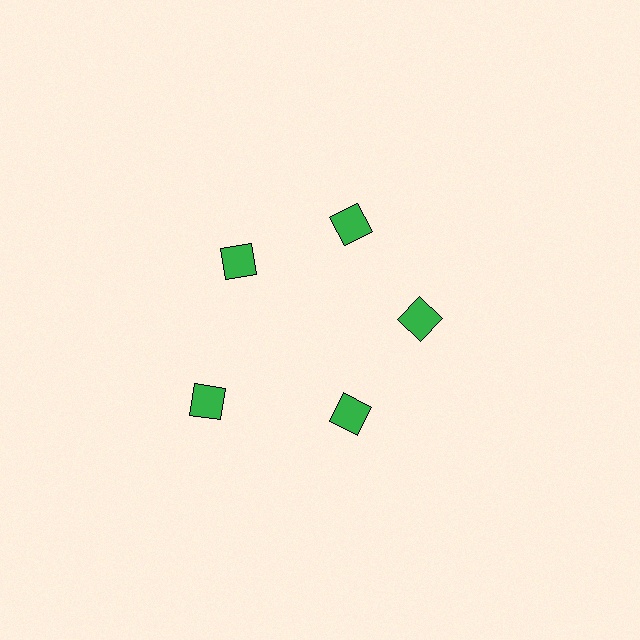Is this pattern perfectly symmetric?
No. The 5 green diamonds are arranged in a ring, but one element near the 8 o'clock position is pushed outward from the center, breaking the 5-fold rotational symmetry.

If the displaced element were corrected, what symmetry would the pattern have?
It would have 5-fold rotational symmetry — the pattern would map onto itself every 72 degrees.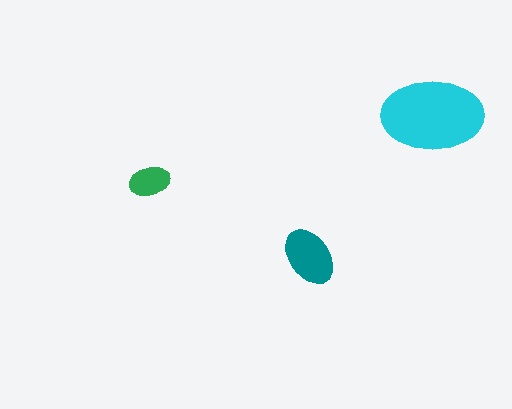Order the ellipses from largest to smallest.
the cyan one, the teal one, the green one.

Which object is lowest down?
The teal ellipse is bottommost.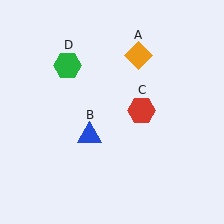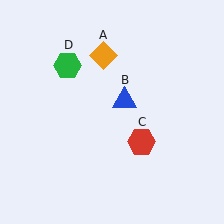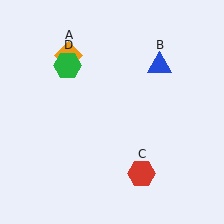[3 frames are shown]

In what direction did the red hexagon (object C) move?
The red hexagon (object C) moved down.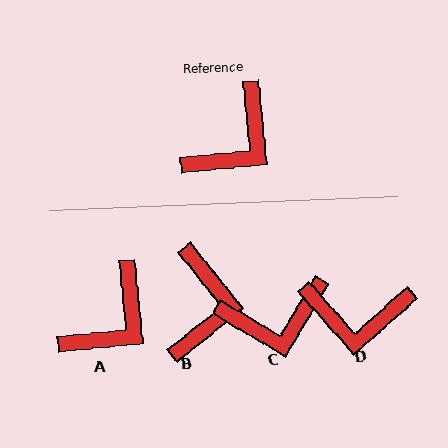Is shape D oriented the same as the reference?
No, it is off by about 54 degrees.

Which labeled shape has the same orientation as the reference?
A.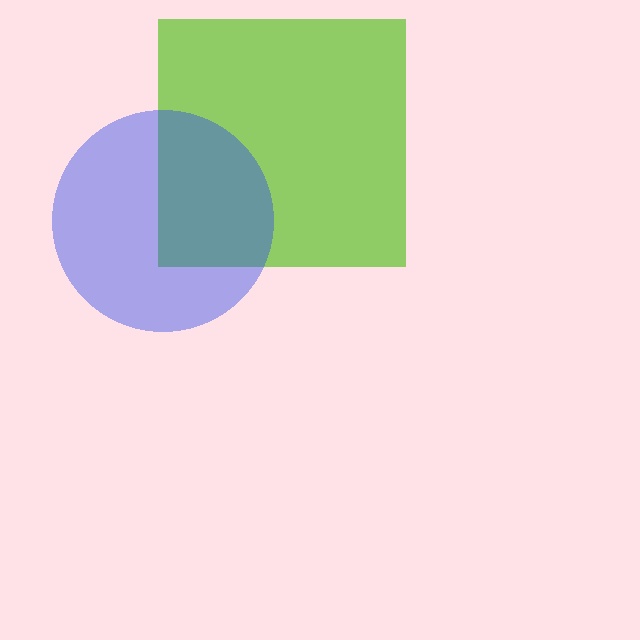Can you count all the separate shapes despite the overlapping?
Yes, there are 2 separate shapes.